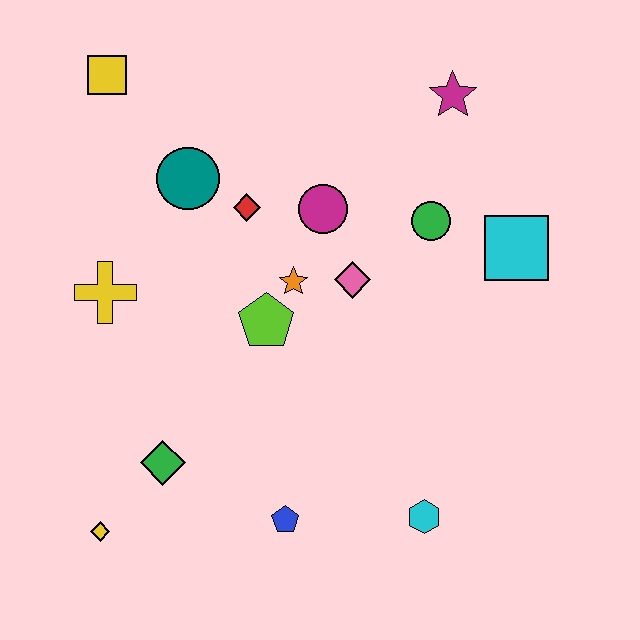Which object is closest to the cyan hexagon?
The blue pentagon is closest to the cyan hexagon.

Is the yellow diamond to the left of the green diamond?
Yes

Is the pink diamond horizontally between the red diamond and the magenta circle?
No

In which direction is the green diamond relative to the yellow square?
The green diamond is below the yellow square.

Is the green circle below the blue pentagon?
No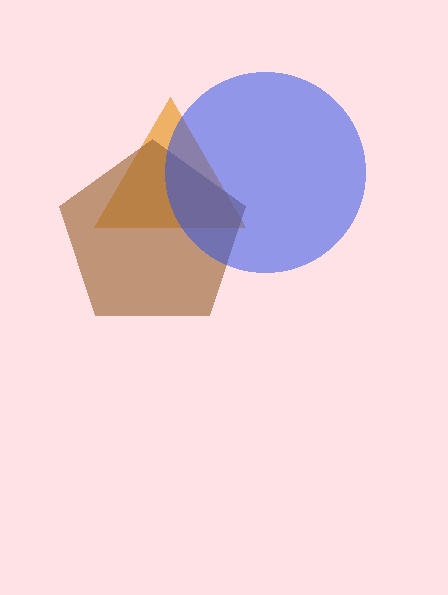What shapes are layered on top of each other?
The layered shapes are: an orange triangle, a brown pentagon, a blue circle.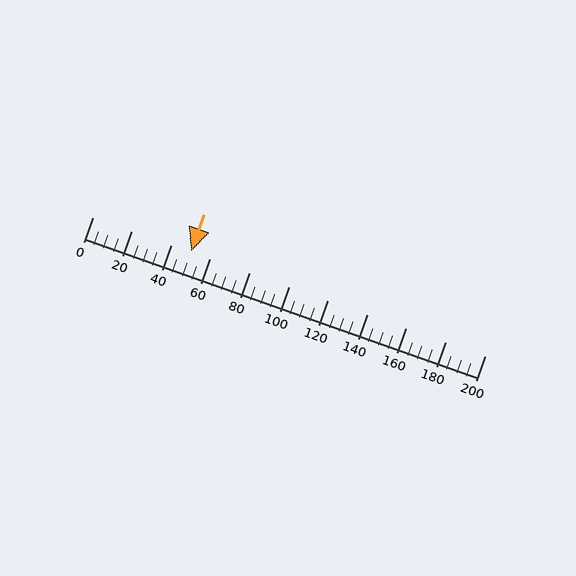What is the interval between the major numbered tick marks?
The major tick marks are spaced 20 units apart.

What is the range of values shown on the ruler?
The ruler shows values from 0 to 200.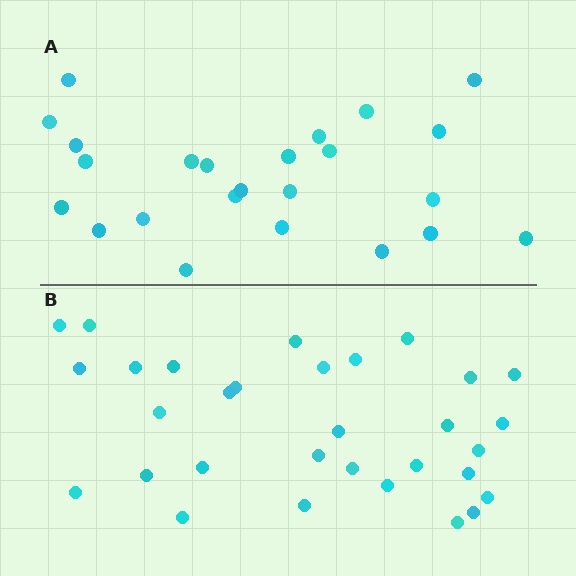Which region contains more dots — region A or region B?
Region B (the bottom region) has more dots.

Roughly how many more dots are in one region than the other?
Region B has roughly 8 or so more dots than region A.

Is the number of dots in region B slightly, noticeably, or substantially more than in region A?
Region B has noticeably more, but not dramatically so. The ratio is roughly 1.3 to 1.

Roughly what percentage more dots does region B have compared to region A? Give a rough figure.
About 30% more.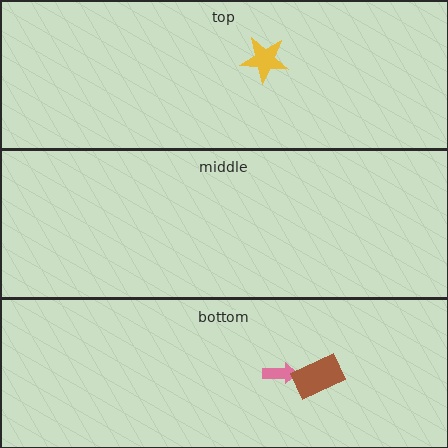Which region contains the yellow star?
The top region.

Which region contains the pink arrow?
The bottom region.